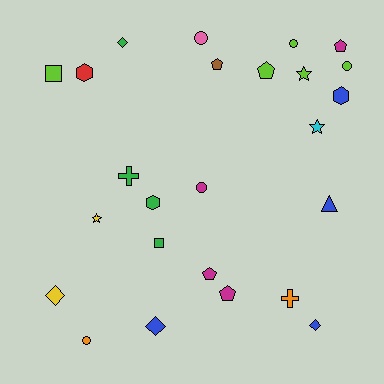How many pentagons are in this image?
There are 5 pentagons.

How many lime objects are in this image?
There are 5 lime objects.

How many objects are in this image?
There are 25 objects.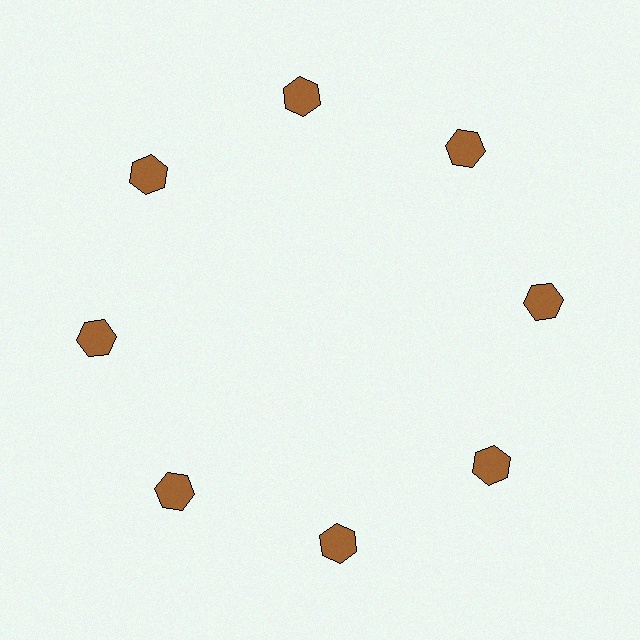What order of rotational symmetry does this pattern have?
This pattern has 8-fold rotational symmetry.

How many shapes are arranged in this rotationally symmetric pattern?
There are 8 shapes, arranged in 8 groups of 1.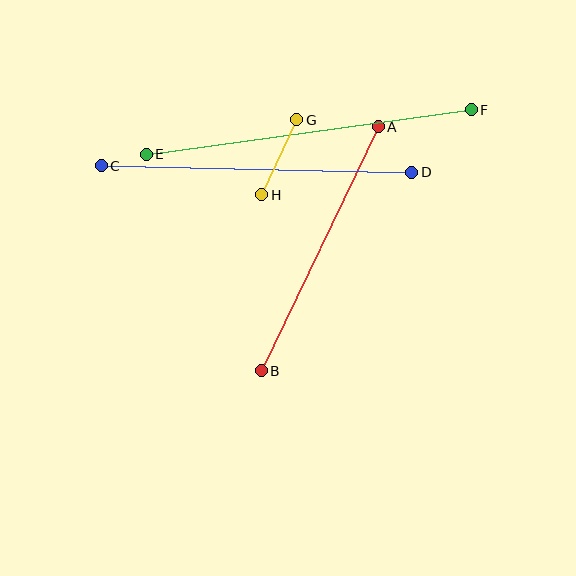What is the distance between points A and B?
The distance is approximately 270 pixels.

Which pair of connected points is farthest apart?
Points E and F are farthest apart.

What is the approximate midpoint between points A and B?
The midpoint is at approximately (320, 249) pixels.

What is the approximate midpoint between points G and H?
The midpoint is at approximately (279, 157) pixels.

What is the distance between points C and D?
The distance is approximately 311 pixels.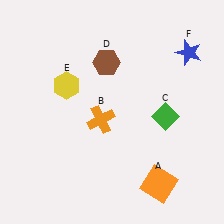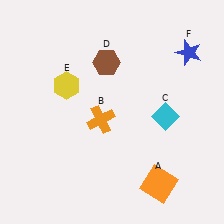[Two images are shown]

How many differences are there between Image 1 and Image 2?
There is 1 difference between the two images.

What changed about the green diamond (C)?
In Image 1, C is green. In Image 2, it changed to cyan.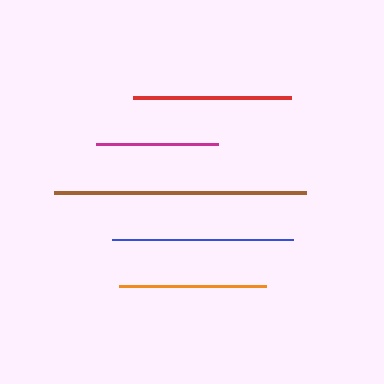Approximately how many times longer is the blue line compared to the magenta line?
The blue line is approximately 1.5 times the length of the magenta line.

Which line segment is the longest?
The brown line is the longest at approximately 251 pixels.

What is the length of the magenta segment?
The magenta segment is approximately 123 pixels long.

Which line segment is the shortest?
The magenta line is the shortest at approximately 123 pixels.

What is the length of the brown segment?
The brown segment is approximately 251 pixels long.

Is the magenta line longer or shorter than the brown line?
The brown line is longer than the magenta line.